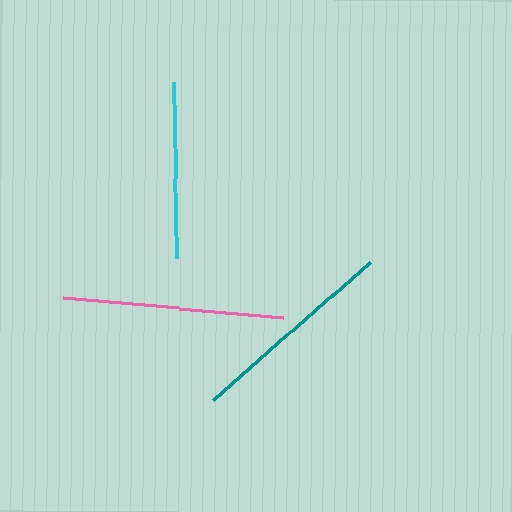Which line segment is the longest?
The pink line is the longest at approximately 220 pixels.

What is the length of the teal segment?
The teal segment is approximately 209 pixels long.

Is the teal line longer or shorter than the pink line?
The pink line is longer than the teal line.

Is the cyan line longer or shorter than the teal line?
The teal line is longer than the cyan line.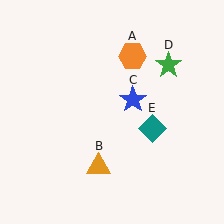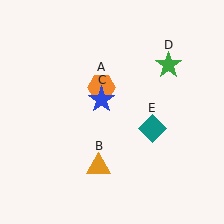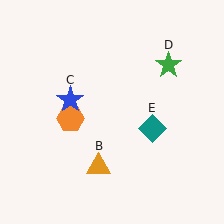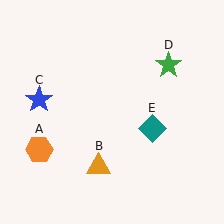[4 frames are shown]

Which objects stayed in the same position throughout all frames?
Orange triangle (object B) and green star (object D) and teal diamond (object E) remained stationary.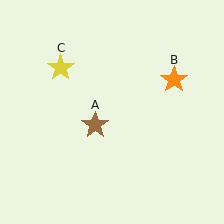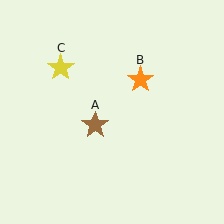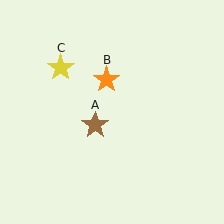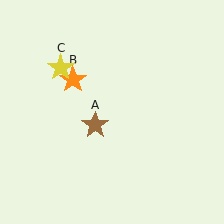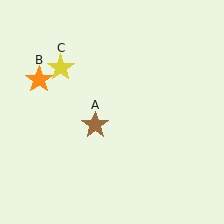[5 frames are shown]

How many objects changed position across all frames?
1 object changed position: orange star (object B).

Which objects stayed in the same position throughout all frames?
Brown star (object A) and yellow star (object C) remained stationary.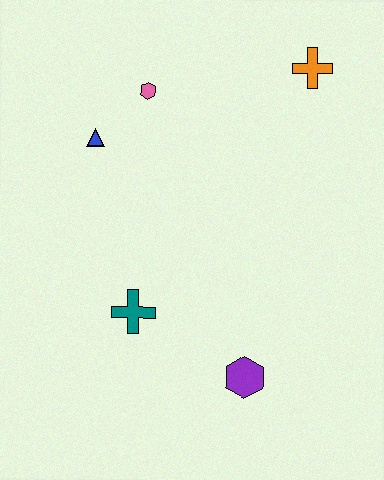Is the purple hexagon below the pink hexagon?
Yes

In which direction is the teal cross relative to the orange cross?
The teal cross is below the orange cross.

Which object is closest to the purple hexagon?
The teal cross is closest to the purple hexagon.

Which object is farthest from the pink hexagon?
The purple hexagon is farthest from the pink hexagon.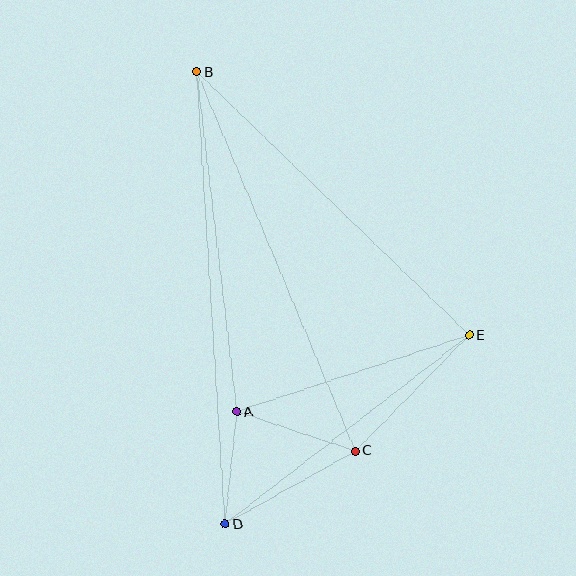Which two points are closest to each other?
Points A and D are closest to each other.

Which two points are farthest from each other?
Points B and D are farthest from each other.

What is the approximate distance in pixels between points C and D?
The distance between C and D is approximately 149 pixels.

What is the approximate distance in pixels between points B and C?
The distance between B and C is approximately 411 pixels.